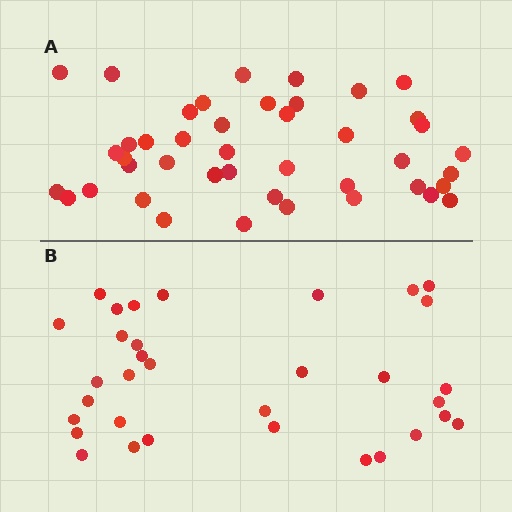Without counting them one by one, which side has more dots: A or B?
Region A (the top region) has more dots.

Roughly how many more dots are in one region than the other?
Region A has roughly 10 or so more dots than region B.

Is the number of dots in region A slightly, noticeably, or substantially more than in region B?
Region A has noticeably more, but not dramatically so. The ratio is roughly 1.3 to 1.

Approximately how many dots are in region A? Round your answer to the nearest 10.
About 40 dots. (The exact count is 43, which rounds to 40.)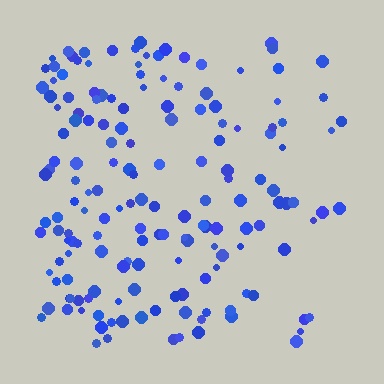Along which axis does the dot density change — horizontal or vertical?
Horizontal.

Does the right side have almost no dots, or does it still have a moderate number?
Still a moderate number, just noticeably fewer than the left.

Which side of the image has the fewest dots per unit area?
The right.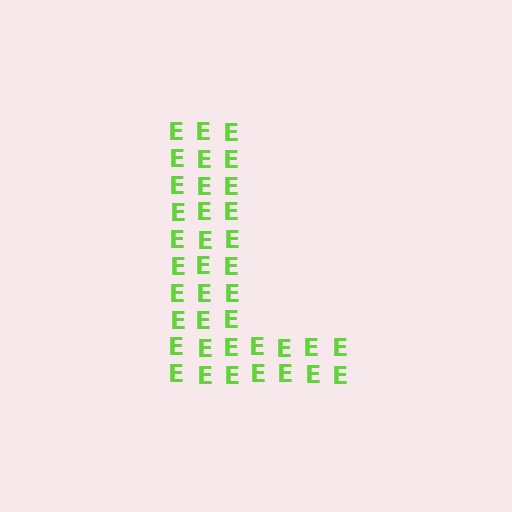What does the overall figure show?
The overall figure shows the letter L.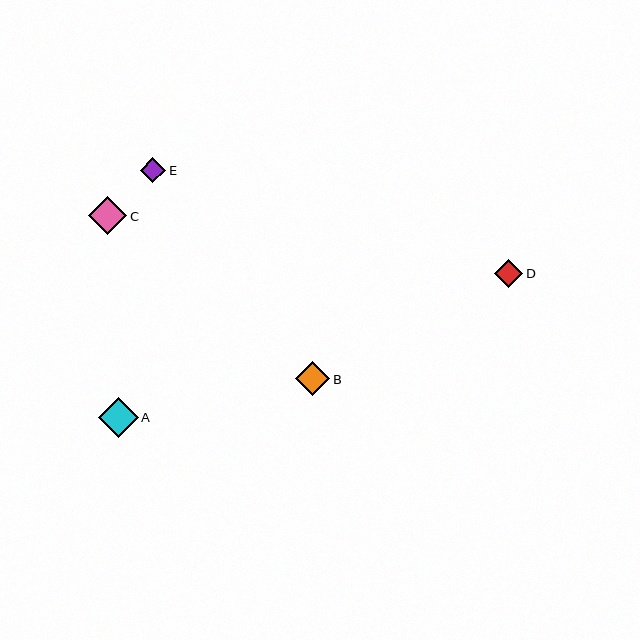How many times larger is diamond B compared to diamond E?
Diamond B is approximately 1.4 times the size of diamond E.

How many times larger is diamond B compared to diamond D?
Diamond B is approximately 1.2 times the size of diamond D.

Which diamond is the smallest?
Diamond E is the smallest with a size of approximately 25 pixels.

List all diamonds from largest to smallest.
From largest to smallest: A, C, B, D, E.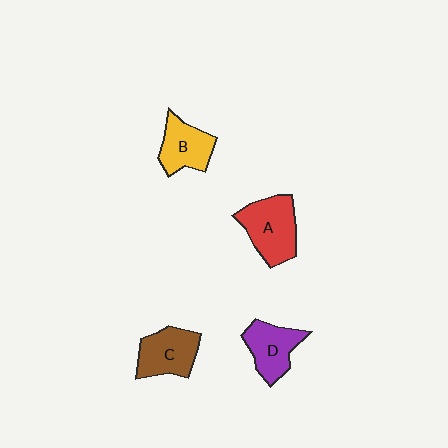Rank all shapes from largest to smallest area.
From largest to smallest: A (red), C (brown), D (purple), B (yellow).